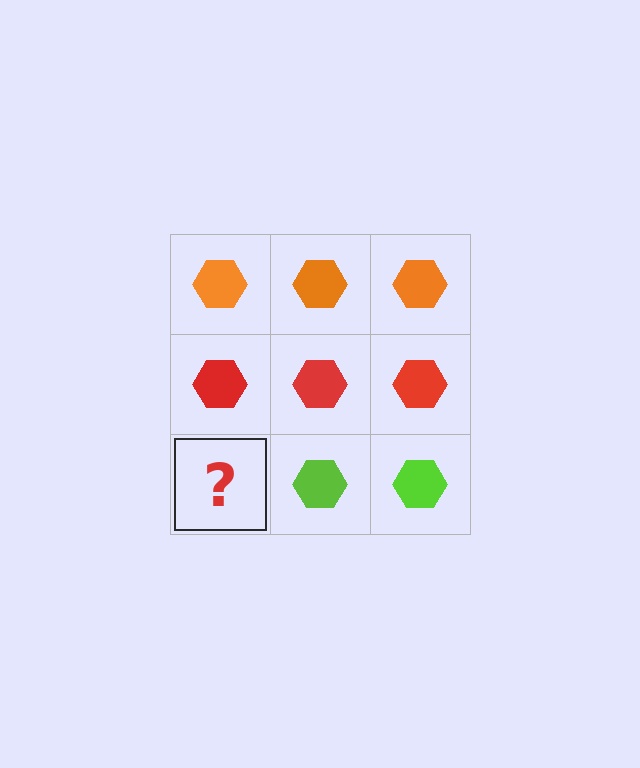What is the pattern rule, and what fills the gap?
The rule is that each row has a consistent color. The gap should be filled with a lime hexagon.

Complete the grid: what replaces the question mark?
The question mark should be replaced with a lime hexagon.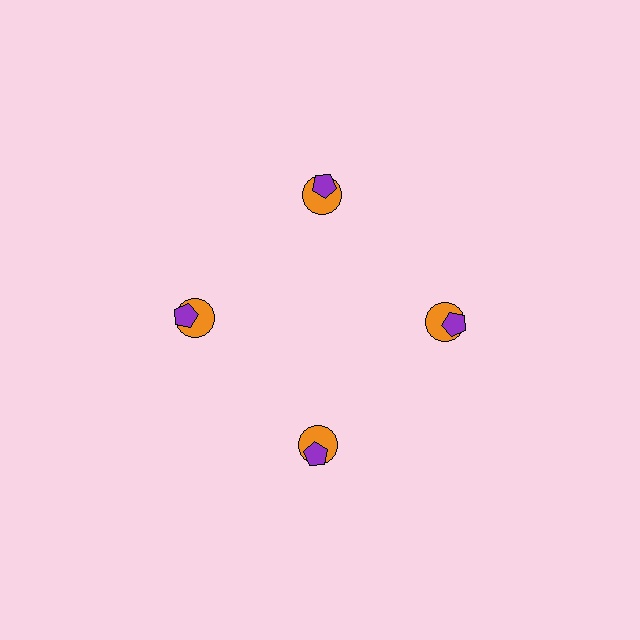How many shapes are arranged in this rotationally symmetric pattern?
There are 8 shapes, arranged in 4 groups of 2.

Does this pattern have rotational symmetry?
Yes, this pattern has 4-fold rotational symmetry. It looks the same after rotating 90 degrees around the center.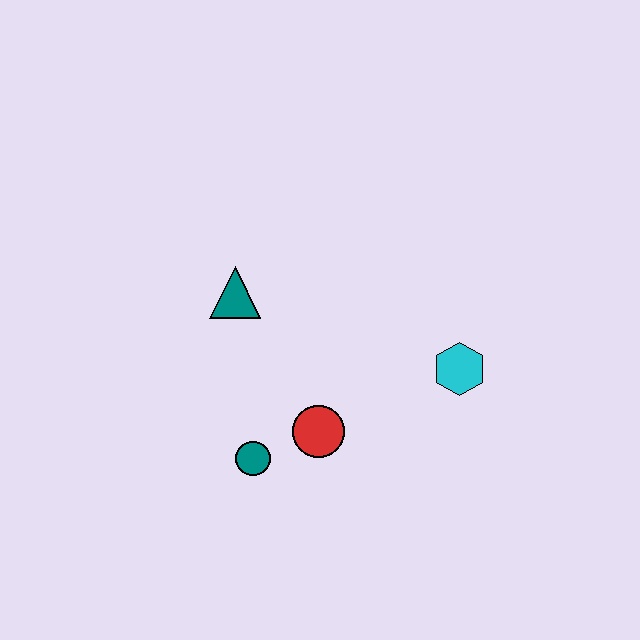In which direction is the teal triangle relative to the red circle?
The teal triangle is above the red circle.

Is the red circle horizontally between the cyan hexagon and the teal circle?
Yes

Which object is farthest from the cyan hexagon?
The teal triangle is farthest from the cyan hexagon.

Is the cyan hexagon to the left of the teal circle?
No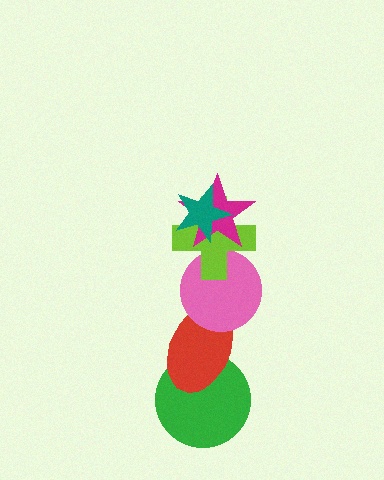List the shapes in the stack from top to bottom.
From top to bottom: the teal star, the magenta star, the lime cross, the pink circle, the red ellipse, the green circle.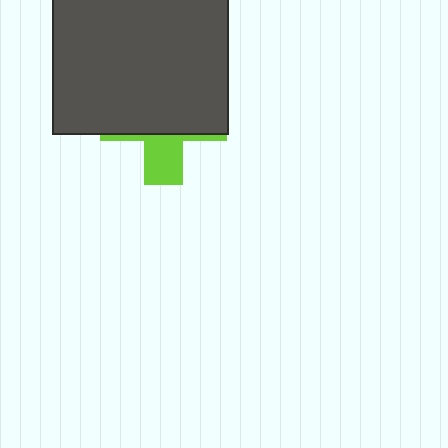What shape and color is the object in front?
The object in front is a dark gray rectangle.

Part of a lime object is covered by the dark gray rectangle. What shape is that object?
It is a cross.